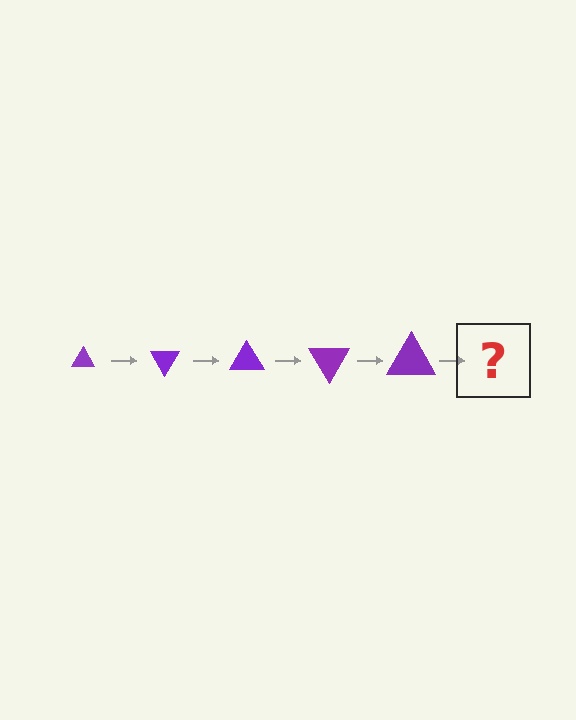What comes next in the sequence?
The next element should be a triangle, larger than the previous one and rotated 300 degrees from the start.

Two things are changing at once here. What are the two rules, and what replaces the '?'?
The two rules are that the triangle grows larger each step and it rotates 60 degrees each step. The '?' should be a triangle, larger than the previous one and rotated 300 degrees from the start.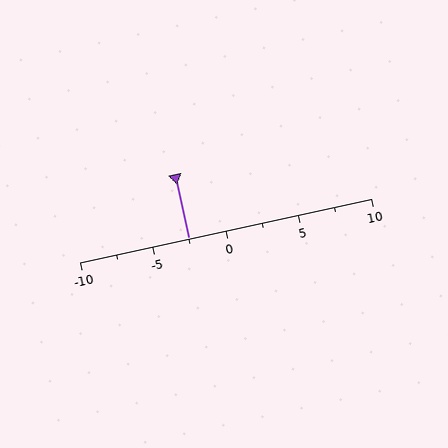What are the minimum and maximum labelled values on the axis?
The axis runs from -10 to 10.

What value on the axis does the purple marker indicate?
The marker indicates approximately -2.5.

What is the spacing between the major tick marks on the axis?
The major ticks are spaced 5 apart.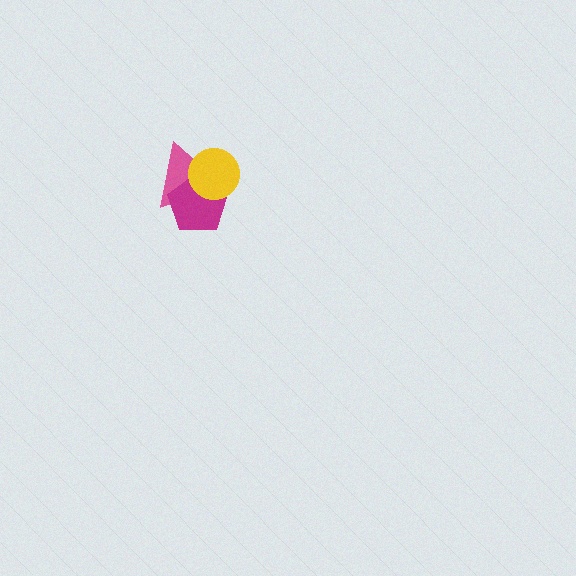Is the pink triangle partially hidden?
Yes, it is partially covered by another shape.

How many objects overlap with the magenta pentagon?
2 objects overlap with the magenta pentagon.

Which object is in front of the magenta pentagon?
The yellow circle is in front of the magenta pentagon.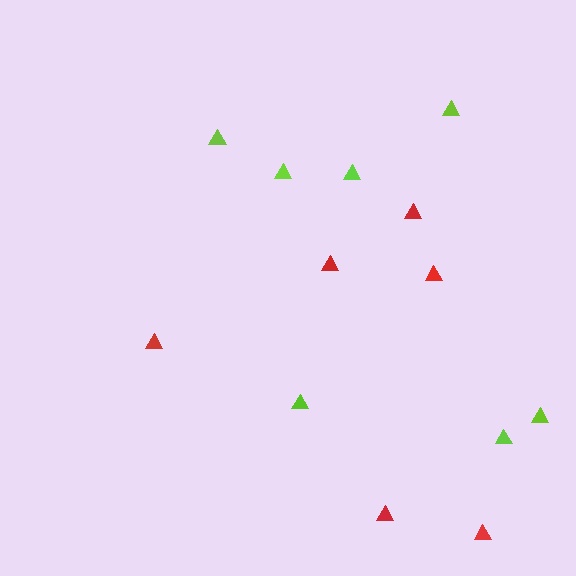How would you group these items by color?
There are 2 groups: one group of red triangles (6) and one group of lime triangles (7).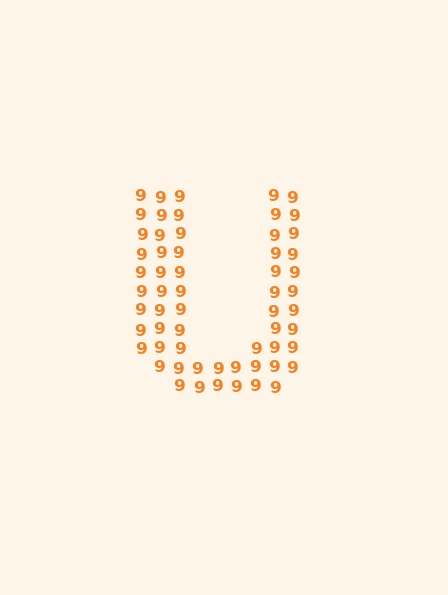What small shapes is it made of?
It is made of small digit 9's.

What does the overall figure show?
The overall figure shows the letter U.